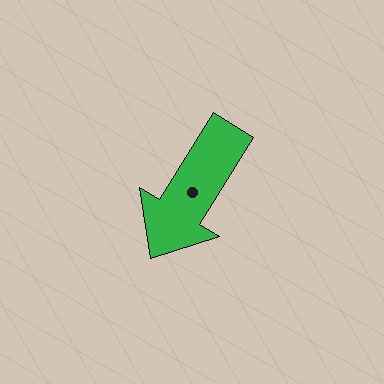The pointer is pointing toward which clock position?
Roughly 7 o'clock.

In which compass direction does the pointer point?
Southwest.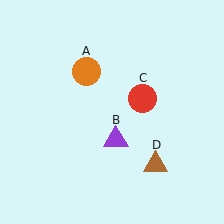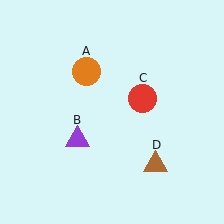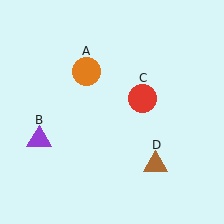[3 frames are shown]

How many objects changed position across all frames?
1 object changed position: purple triangle (object B).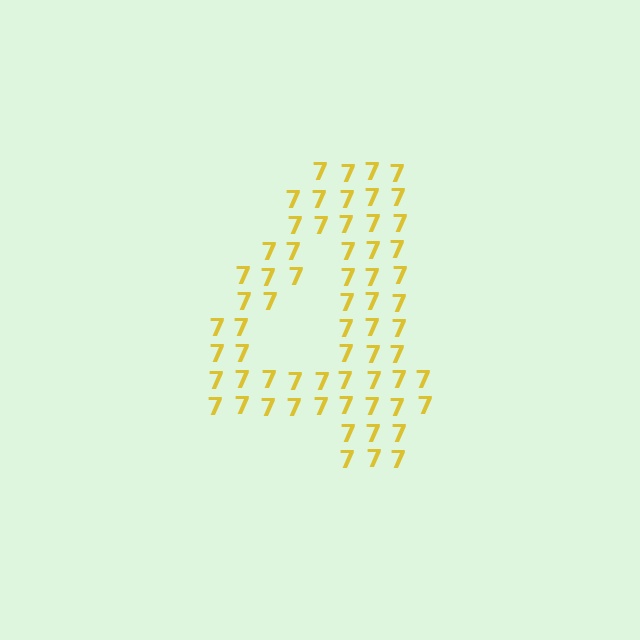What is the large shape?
The large shape is the digit 4.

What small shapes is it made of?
It is made of small digit 7's.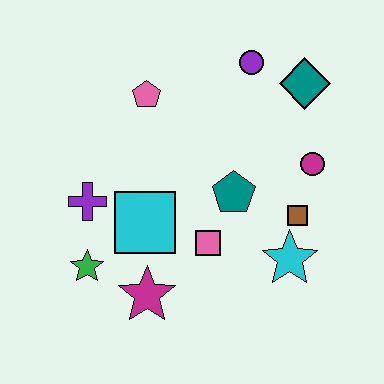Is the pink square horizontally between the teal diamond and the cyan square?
Yes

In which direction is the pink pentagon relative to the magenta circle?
The pink pentagon is to the left of the magenta circle.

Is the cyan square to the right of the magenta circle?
No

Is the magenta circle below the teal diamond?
Yes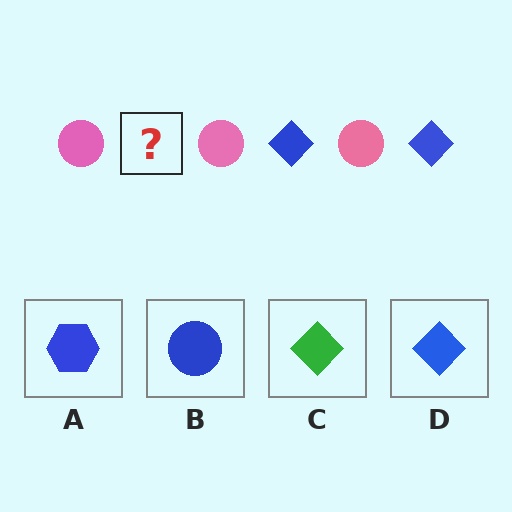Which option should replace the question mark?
Option D.